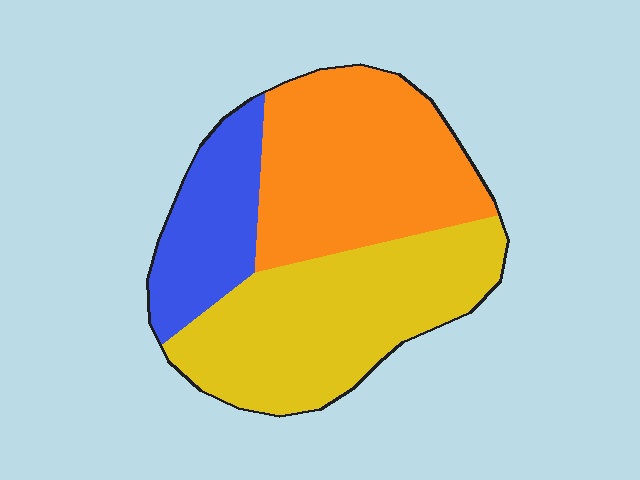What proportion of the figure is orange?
Orange covers about 40% of the figure.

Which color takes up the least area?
Blue, at roughly 20%.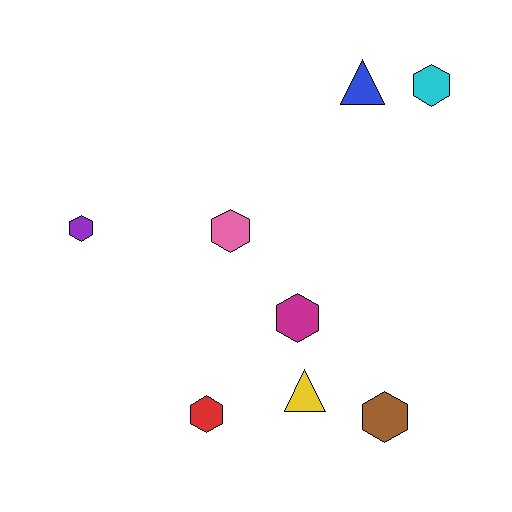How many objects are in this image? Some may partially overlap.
There are 8 objects.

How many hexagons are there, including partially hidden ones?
There are 6 hexagons.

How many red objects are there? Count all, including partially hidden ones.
There is 1 red object.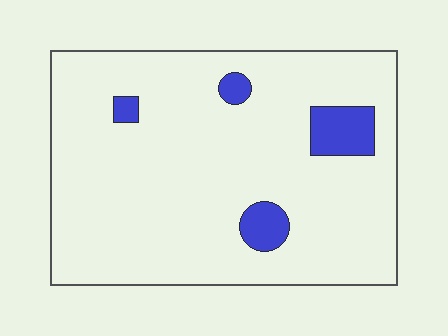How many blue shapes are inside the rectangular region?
4.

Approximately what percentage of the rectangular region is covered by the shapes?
Approximately 10%.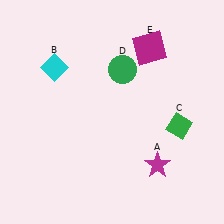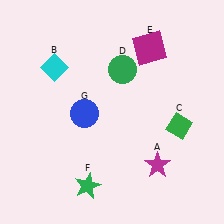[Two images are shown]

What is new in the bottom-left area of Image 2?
A green star (F) was added in the bottom-left area of Image 2.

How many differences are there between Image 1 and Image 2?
There are 2 differences between the two images.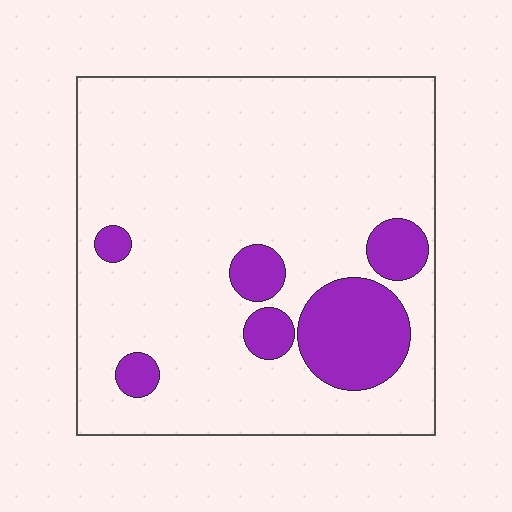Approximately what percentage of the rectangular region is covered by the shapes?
Approximately 15%.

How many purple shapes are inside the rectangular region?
6.